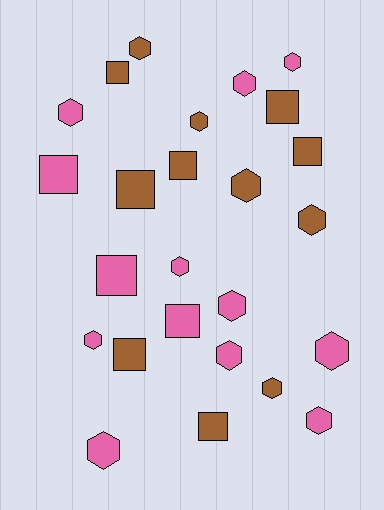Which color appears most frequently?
Pink, with 13 objects.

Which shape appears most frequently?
Hexagon, with 15 objects.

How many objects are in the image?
There are 25 objects.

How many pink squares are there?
There are 3 pink squares.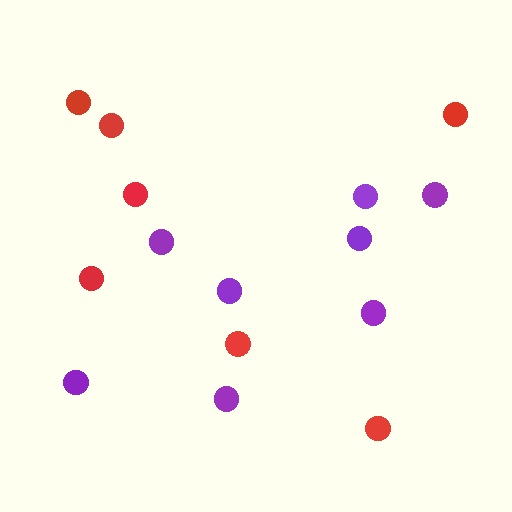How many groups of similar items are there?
There are 2 groups: one group of purple circles (8) and one group of red circles (7).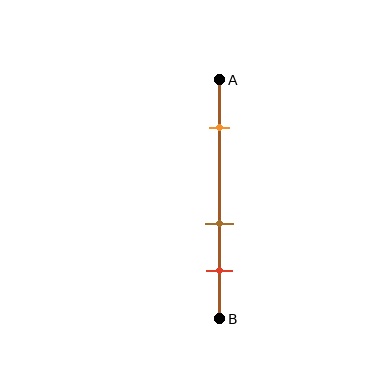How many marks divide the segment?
There are 3 marks dividing the segment.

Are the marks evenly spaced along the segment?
No, the marks are not evenly spaced.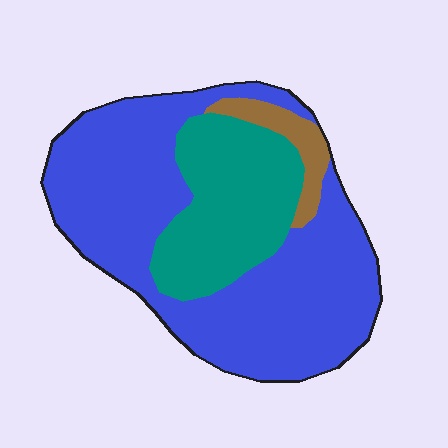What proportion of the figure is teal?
Teal takes up about one quarter (1/4) of the figure.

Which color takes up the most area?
Blue, at roughly 65%.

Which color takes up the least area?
Brown, at roughly 5%.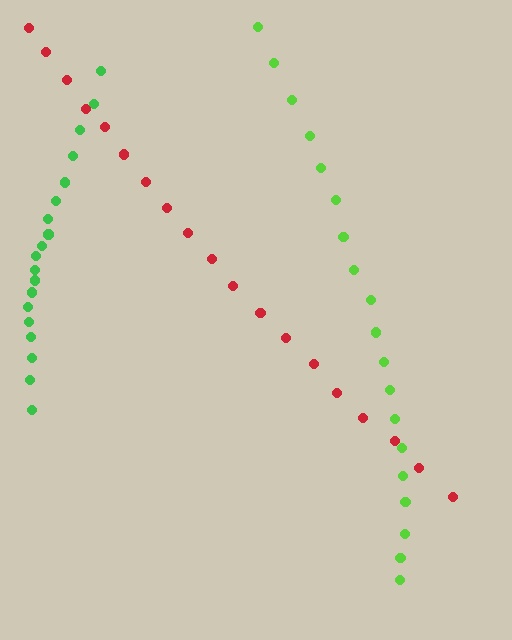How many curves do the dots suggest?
There are 3 distinct paths.